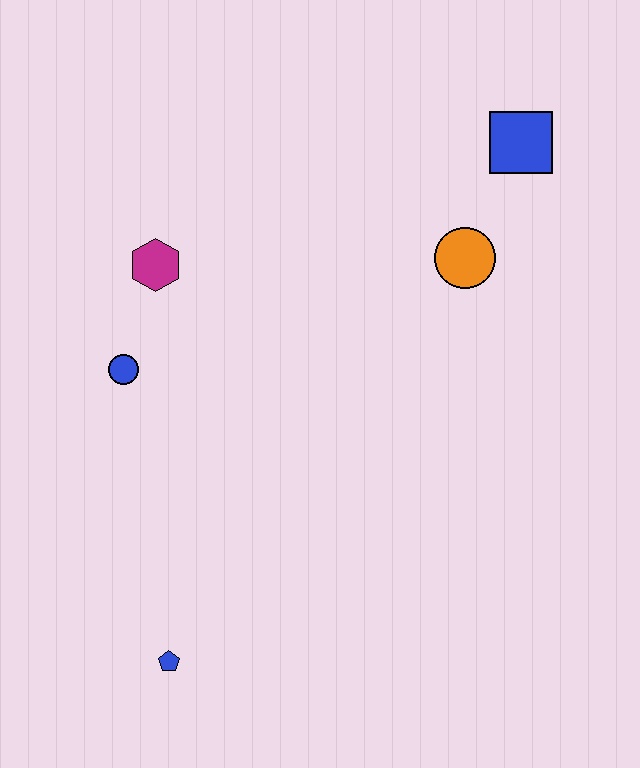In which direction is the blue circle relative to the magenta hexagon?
The blue circle is below the magenta hexagon.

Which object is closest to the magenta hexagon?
The blue circle is closest to the magenta hexagon.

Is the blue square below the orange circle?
No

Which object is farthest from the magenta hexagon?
The blue pentagon is farthest from the magenta hexagon.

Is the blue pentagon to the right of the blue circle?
Yes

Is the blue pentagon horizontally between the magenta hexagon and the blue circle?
No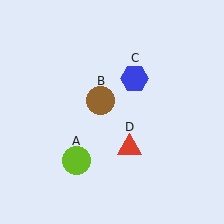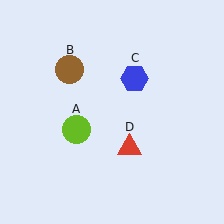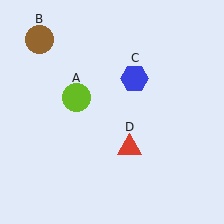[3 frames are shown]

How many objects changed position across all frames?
2 objects changed position: lime circle (object A), brown circle (object B).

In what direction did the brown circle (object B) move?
The brown circle (object B) moved up and to the left.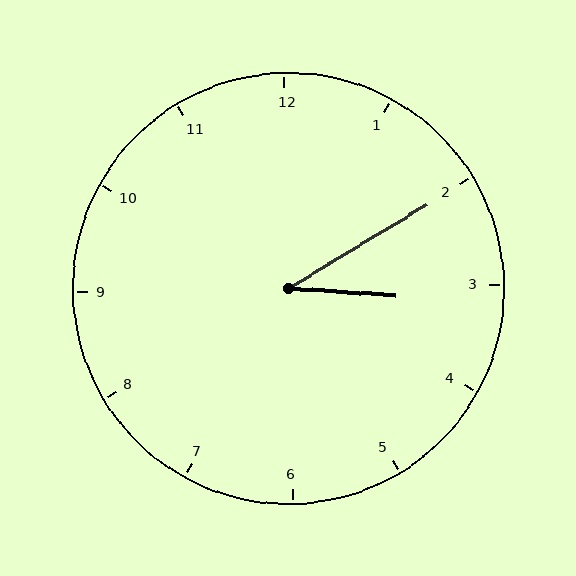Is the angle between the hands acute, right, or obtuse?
It is acute.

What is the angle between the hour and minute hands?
Approximately 35 degrees.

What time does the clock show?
3:10.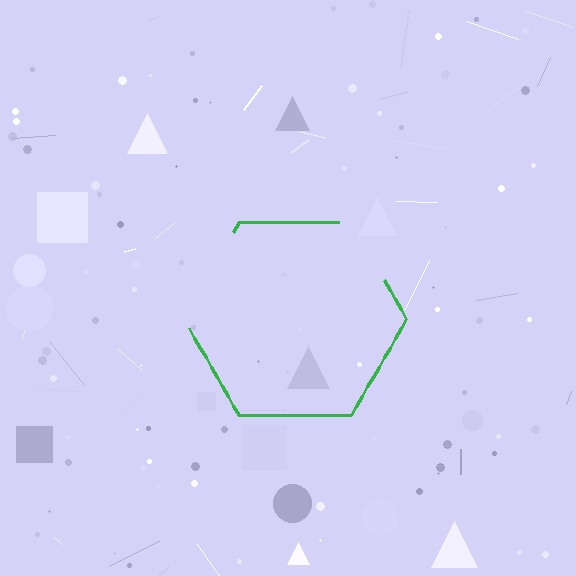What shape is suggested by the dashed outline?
The dashed outline suggests a hexagon.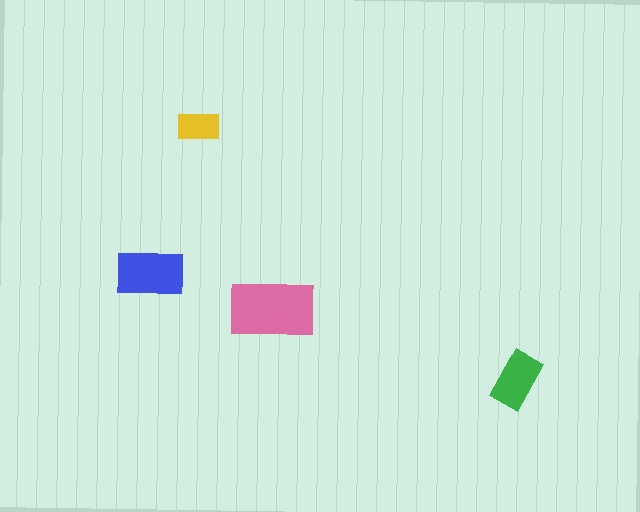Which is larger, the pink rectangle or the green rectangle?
The pink one.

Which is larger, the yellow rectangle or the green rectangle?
The green one.